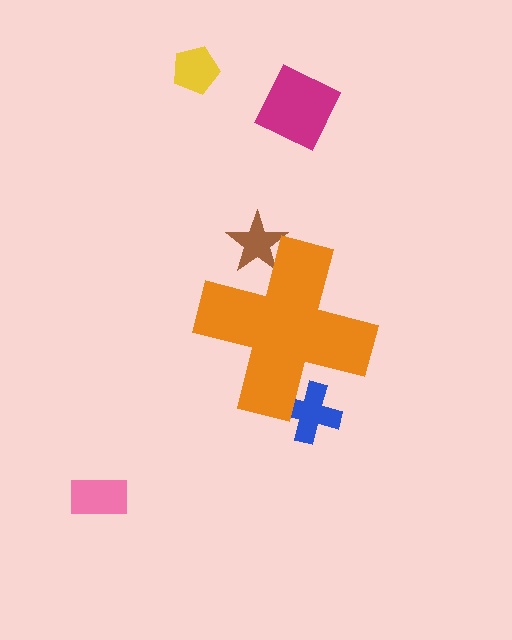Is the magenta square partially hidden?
No, the magenta square is fully visible.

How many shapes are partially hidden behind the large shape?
2 shapes are partially hidden.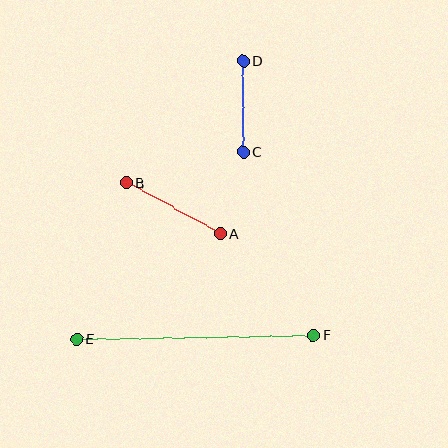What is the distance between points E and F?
The distance is approximately 237 pixels.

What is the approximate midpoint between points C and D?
The midpoint is at approximately (243, 106) pixels.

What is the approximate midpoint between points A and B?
The midpoint is at approximately (173, 208) pixels.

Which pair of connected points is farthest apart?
Points E and F are farthest apart.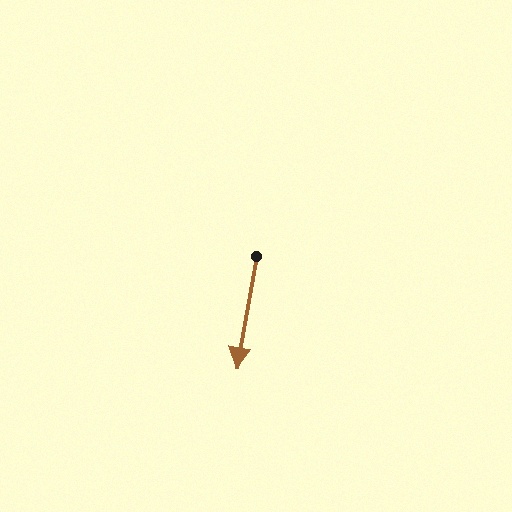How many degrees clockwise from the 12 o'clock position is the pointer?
Approximately 190 degrees.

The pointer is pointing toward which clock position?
Roughly 6 o'clock.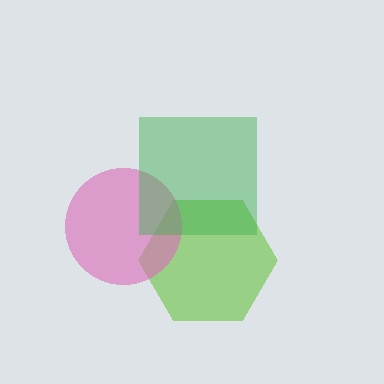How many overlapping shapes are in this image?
There are 3 overlapping shapes in the image.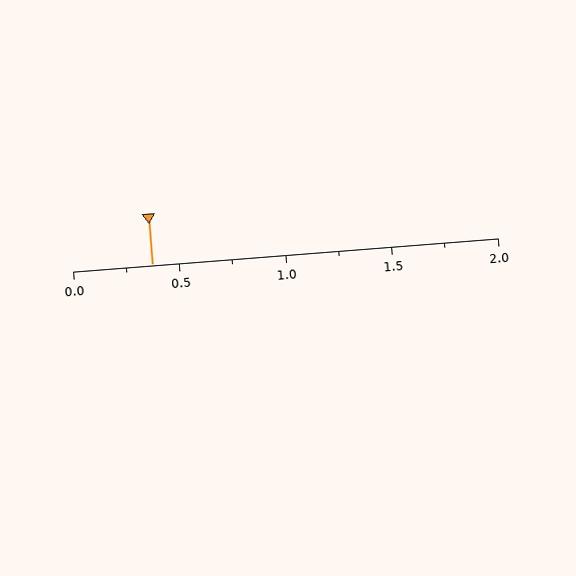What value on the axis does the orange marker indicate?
The marker indicates approximately 0.38.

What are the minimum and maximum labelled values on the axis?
The axis runs from 0.0 to 2.0.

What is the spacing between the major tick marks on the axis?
The major ticks are spaced 0.5 apart.